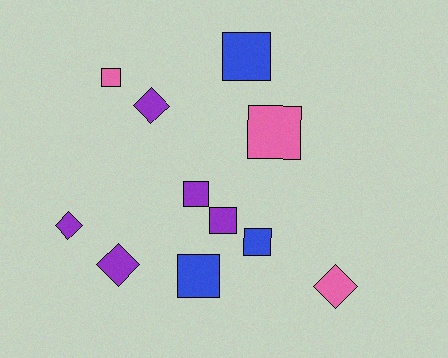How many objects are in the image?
There are 11 objects.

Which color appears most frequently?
Purple, with 5 objects.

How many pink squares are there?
There are 2 pink squares.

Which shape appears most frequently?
Square, with 7 objects.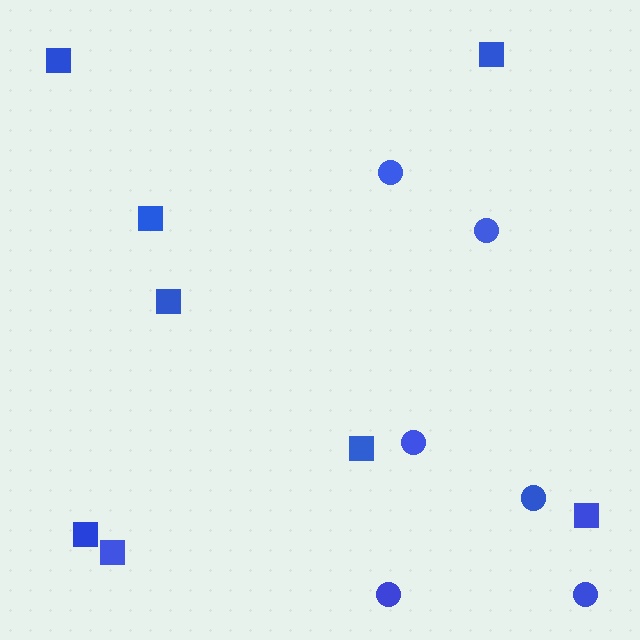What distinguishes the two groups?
There are 2 groups: one group of squares (8) and one group of circles (6).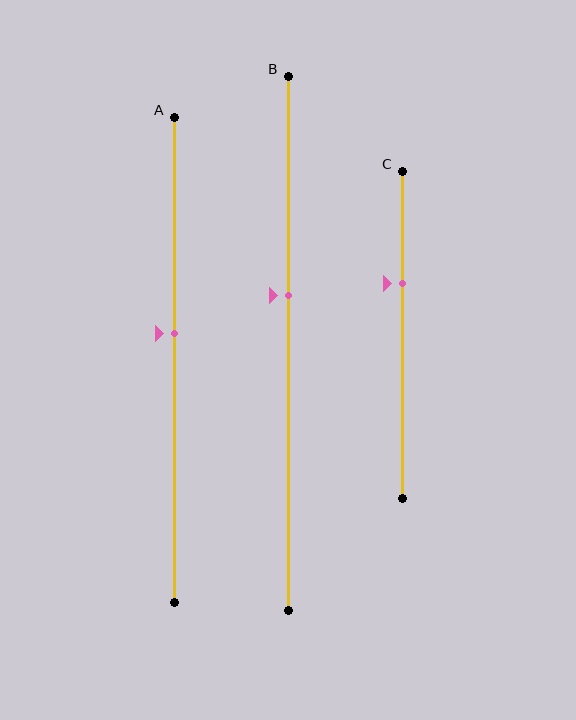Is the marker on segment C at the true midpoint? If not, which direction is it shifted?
No, the marker on segment C is shifted upward by about 16% of the segment length.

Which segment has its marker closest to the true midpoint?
Segment A has its marker closest to the true midpoint.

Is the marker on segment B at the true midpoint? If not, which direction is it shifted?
No, the marker on segment B is shifted upward by about 9% of the segment length.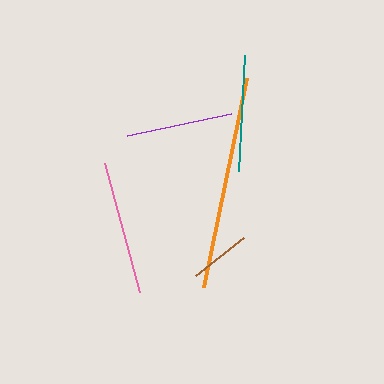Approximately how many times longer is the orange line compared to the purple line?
The orange line is approximately 2.0 times the length of the purple line.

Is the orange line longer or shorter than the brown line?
The orange line is longer than the brown line.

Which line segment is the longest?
The orange line is the longest at approximately 213 pixels.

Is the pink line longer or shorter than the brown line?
The pink line is longer than the brown line.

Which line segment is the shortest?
The brown line is the shortest at approximately 61 pixels.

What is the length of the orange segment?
The orange segment is approximately 213 pixels long.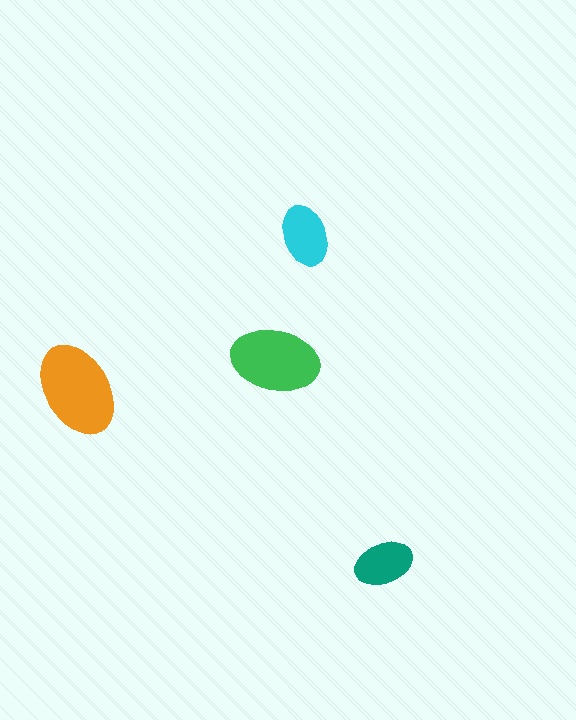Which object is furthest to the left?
The orange ellipse is leftmost.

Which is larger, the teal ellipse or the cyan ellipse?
The cyan one.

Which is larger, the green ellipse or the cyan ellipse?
The green one.